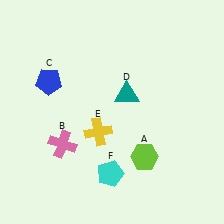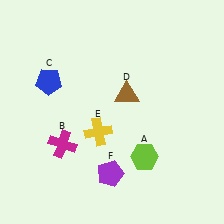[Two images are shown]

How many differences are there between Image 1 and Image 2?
There are 3 differences between the two images.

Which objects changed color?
B changed from pink to magenta. D changed from teal to brown. F changed from cyan to purple.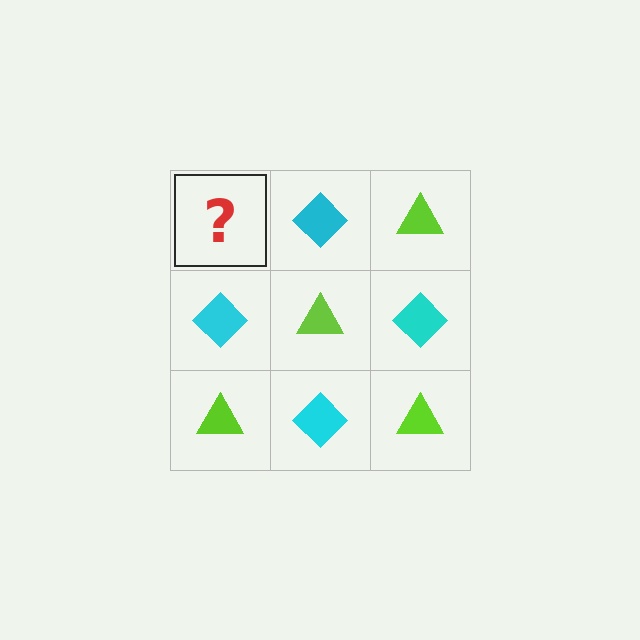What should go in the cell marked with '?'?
The missing cell should contain a lime triangle.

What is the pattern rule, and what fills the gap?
The rule is that it alternates lime triangle and cyan diamond in a checkerboard pattern. The gap should be filled with a lime triangle.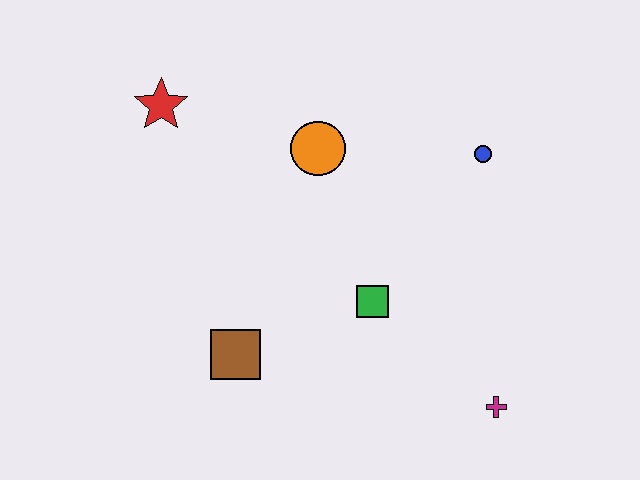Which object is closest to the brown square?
The green square is closest to the brown square.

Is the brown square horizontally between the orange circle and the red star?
Yes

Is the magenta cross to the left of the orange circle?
No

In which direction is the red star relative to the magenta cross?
The red star is to the left of the magenta cross.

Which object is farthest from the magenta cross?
The red star is farthest from the magenta cross.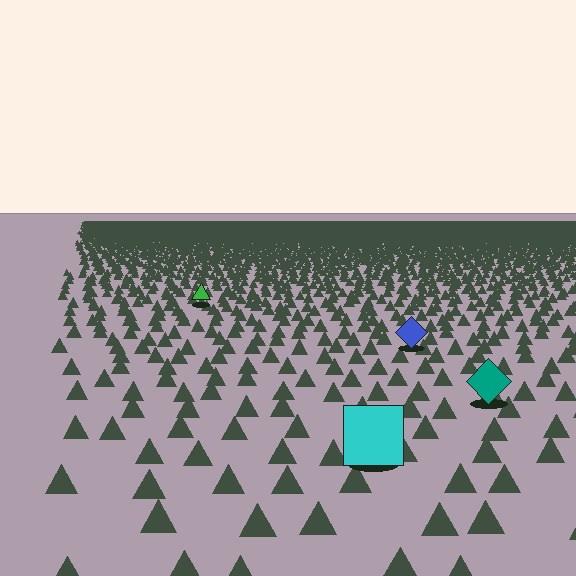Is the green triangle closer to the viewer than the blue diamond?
No. The blue diamond is closer — you can tell from the texture gradient: the ground texture is coarser near it.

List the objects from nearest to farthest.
From nearest to farthest: the cyan square, the teal diamond, the blue diamond, the green triangle.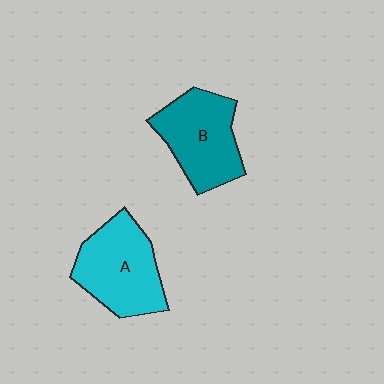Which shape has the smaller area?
Shape B (teal).